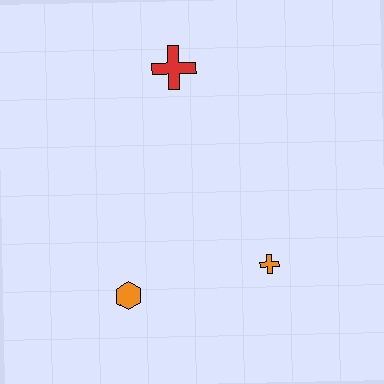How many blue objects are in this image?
There are no blue objects.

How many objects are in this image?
There are 3 objects.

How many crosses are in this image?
There are 2 crosses.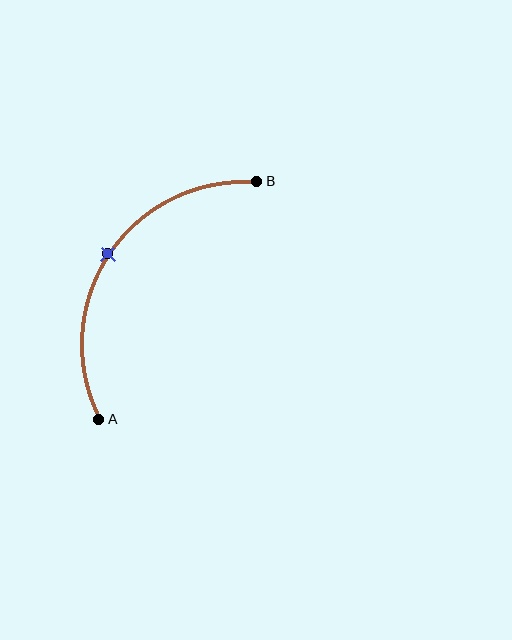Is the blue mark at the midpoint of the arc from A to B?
Yes. The blue mark lies on the arc at equal arc-length from both A and B — it is the arc midpoint.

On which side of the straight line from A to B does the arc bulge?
The arc bulges to the left of the straight line connecting A and B.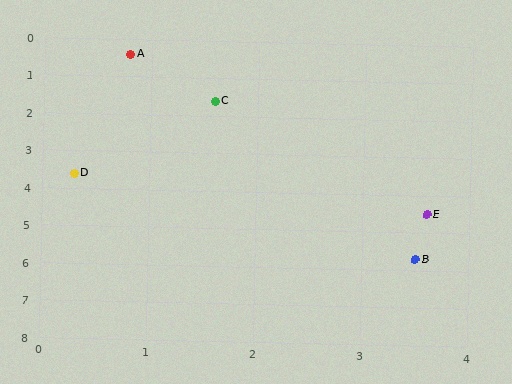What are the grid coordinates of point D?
Point D is at approximately (0.3, 3.6).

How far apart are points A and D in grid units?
Points A and D are about 3.2 grid units apart.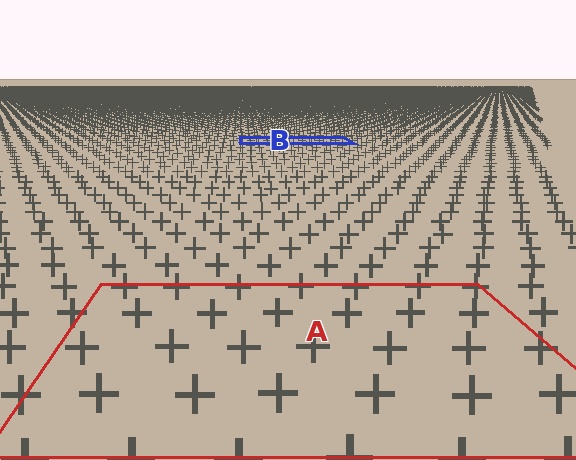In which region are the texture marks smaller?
The texture marks are smaller in region B, because it is farther away.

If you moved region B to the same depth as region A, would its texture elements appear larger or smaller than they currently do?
They would appear larger. At a closer depth, the same texture elements are projected at a bigger on-screen size.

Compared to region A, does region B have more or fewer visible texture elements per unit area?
Region B has more texture elements per unit area — they are packed more densely because it is farther away.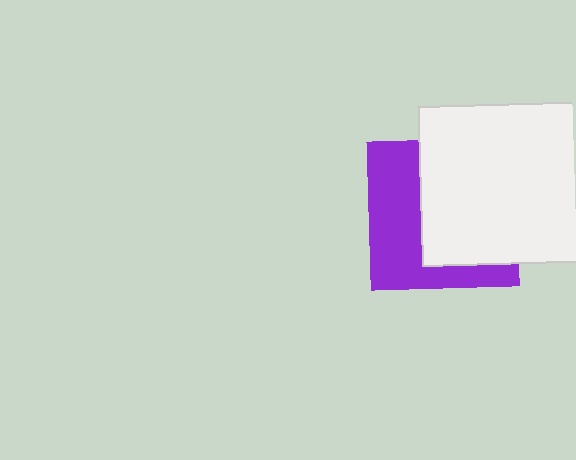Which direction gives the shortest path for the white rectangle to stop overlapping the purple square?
Moving right gives the shortest separation.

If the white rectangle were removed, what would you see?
You would see the complete purple square.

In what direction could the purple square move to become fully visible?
The purple square could move left. That would shift it out from behind the white rectangle entirely.